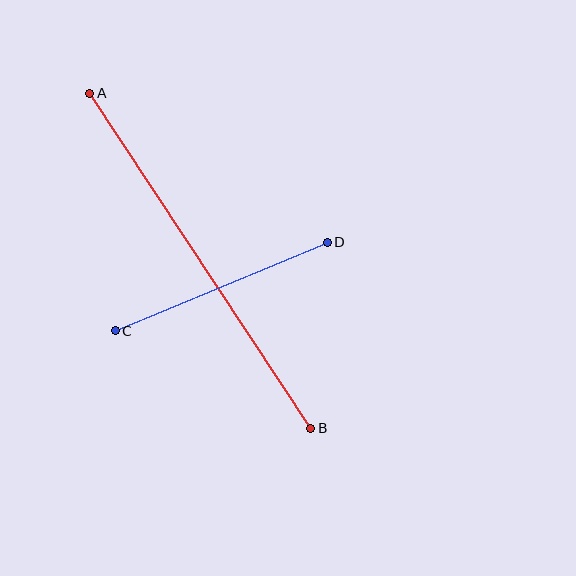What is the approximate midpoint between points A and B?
The midpoint is at approximately (200, 261) pixels.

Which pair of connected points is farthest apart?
Points A and B are farthest apart.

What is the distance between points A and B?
The distance is approximately 401 pixels.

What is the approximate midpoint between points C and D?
The midpoint is at approximately (221, 287) pixels.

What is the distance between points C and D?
The distance is approximately 229 pixels.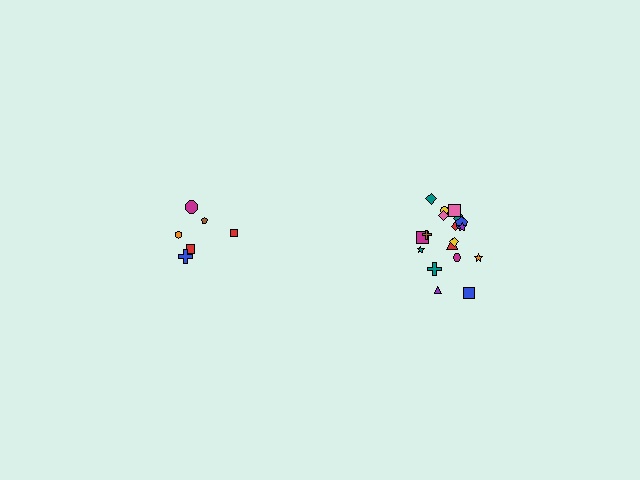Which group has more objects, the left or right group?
The right group.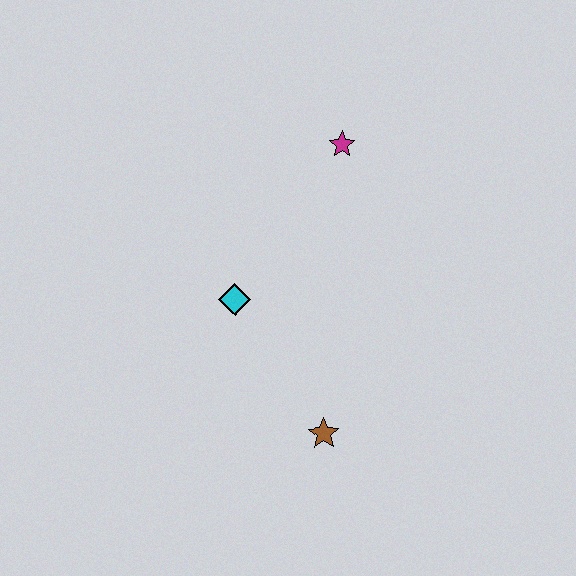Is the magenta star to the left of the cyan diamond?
No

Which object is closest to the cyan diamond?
The brown star is closest to the cyan diamond.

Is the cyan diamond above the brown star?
Yes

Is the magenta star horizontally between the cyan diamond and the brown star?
No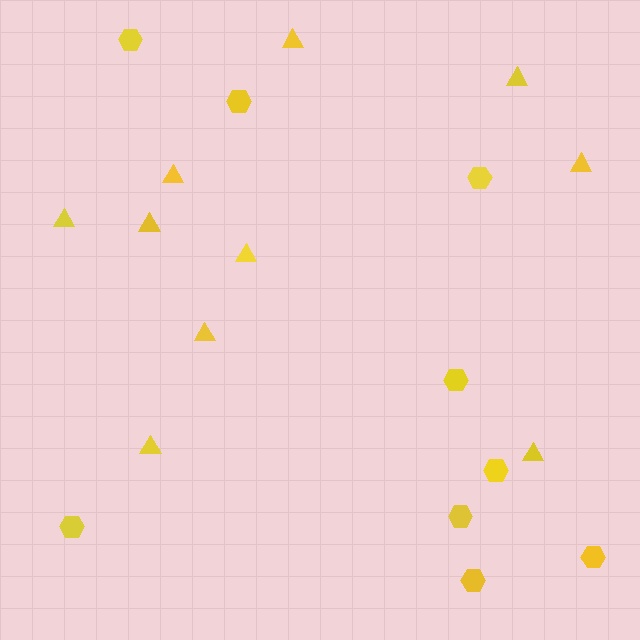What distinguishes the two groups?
There are 2 groups: one group of hexagons (9) and one group of triangles (10).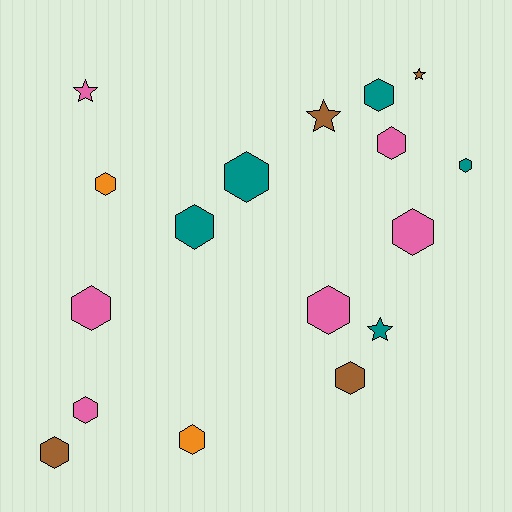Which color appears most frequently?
Pink, with 6 objects.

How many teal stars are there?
There is 1 teal star.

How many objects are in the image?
There are 17 objects.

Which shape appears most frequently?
Hexagon, with 13 objects.